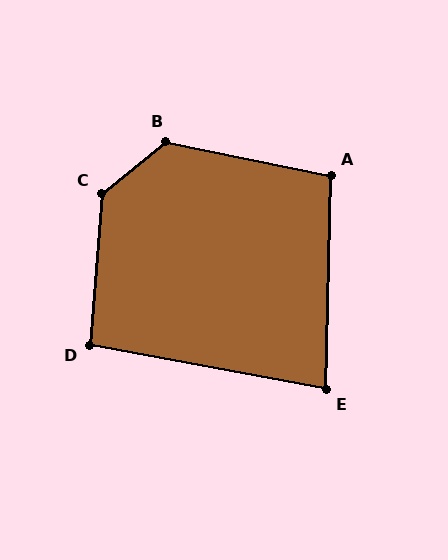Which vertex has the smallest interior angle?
E, at approximately 81 degrees.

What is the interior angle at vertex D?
Approximately 96 degrees (obtuse).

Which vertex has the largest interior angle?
C, at approximately 133 degrees.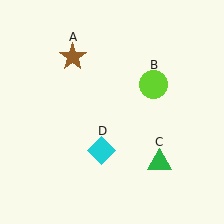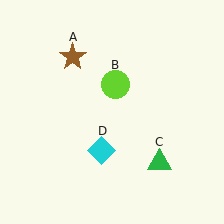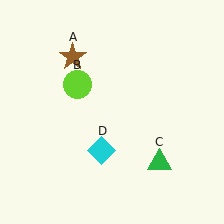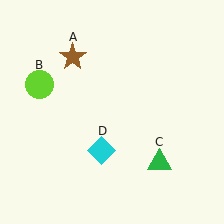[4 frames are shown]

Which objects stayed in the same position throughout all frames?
Brown star (object A) and green triangle (object C) and cyan diamond (object D) remained stationary.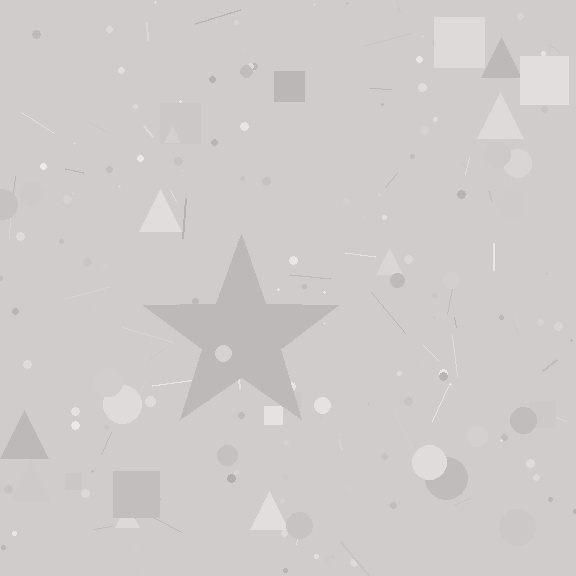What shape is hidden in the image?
A star is hidden in the image.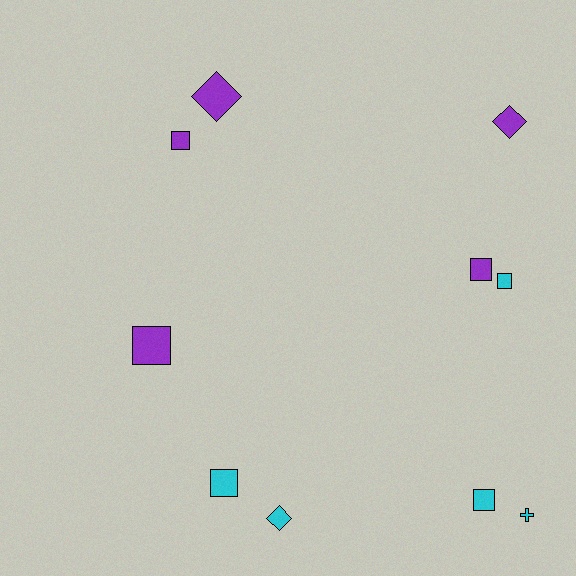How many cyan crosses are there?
There is 1 cyan cross.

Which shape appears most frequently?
Square, with 6 objects.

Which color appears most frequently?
Purple, with 5 objects.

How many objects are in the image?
There are 10 objects.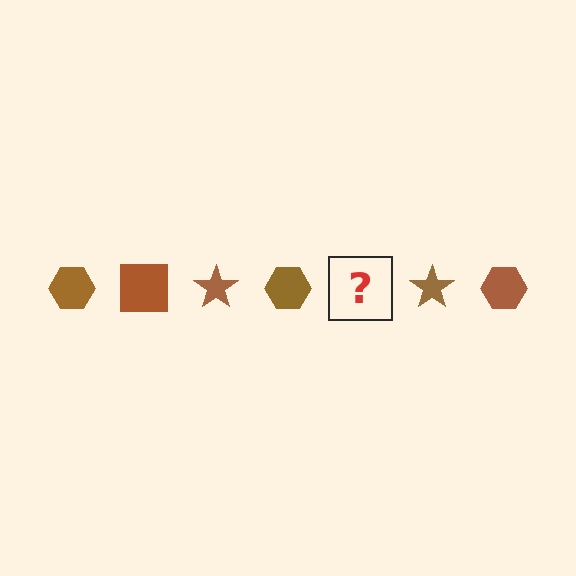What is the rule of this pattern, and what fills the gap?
The rule is that the pattern cycles through hexagon, square, star shapes in brown. The gap should be filled with a brown square.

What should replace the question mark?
The question mark should be replaced with a brown square.